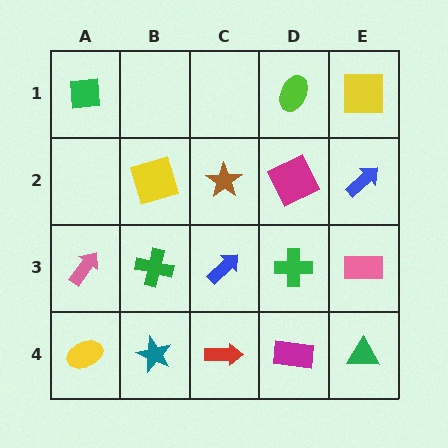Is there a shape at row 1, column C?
No, that cell is empty.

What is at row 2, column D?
A magenta square.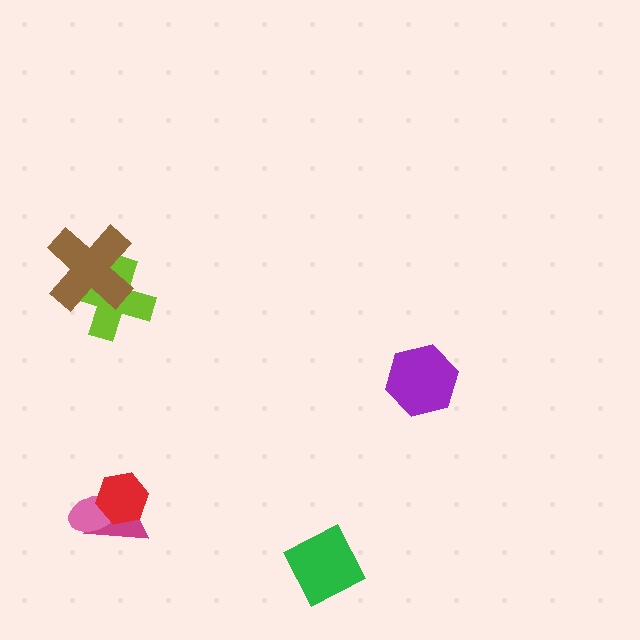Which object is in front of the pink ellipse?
The red hexagon is in front of the pink ellipse.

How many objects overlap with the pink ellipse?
2 objects overlap with the pink ellipse.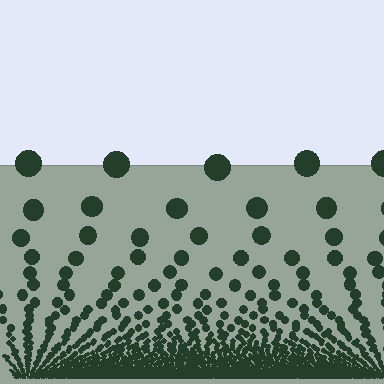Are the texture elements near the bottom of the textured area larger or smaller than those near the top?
Smaller. The gradient is inverted — elements near the bottom are smaller and denser.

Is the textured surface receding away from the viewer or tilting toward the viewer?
The surface appears to tilt toward the viewer. Texture elements get larger and sparser toward the top.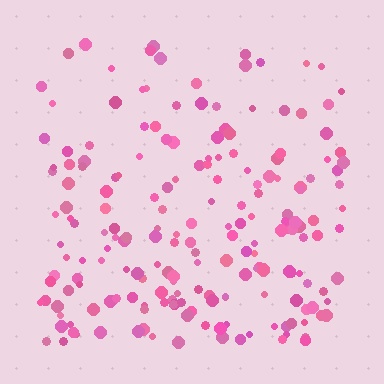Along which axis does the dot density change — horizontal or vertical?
Vertical.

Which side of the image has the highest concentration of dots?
The bottom.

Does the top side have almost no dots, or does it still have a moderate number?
Still a moderate number, just noticeably fewer than the bottom.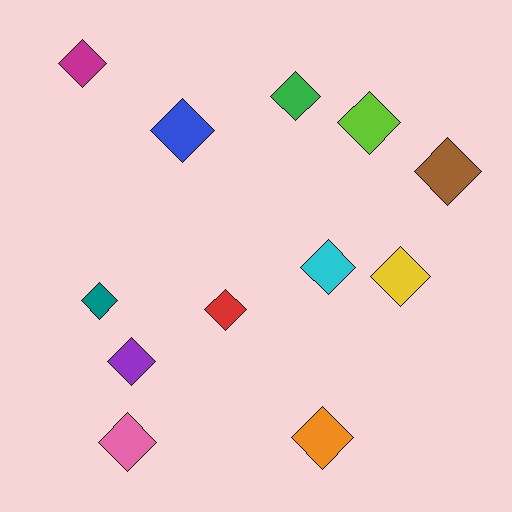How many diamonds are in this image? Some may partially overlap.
There are 12 diamonds.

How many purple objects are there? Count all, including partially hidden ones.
There is 1 purple object.